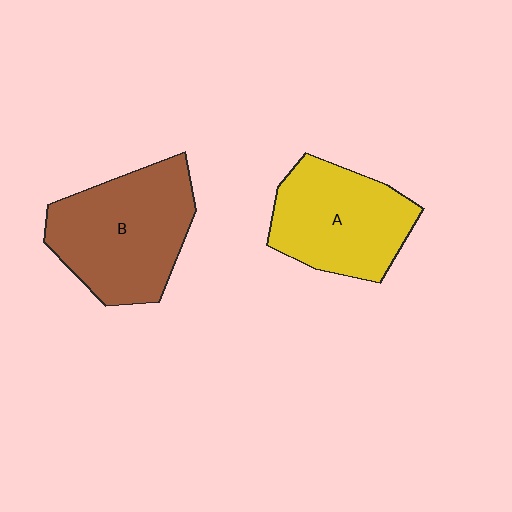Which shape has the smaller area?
Shape A (yellow).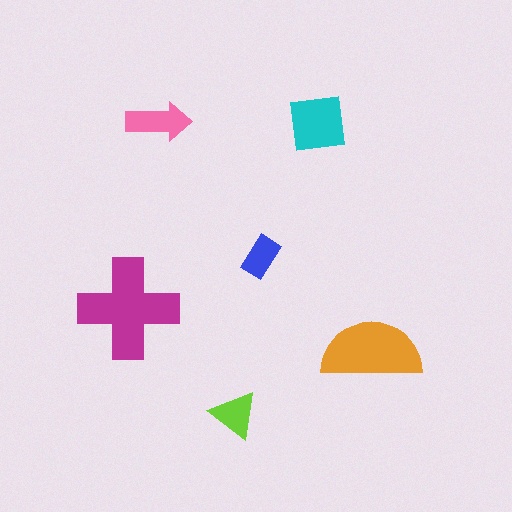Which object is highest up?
The pink arrow is topmost.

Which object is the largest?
The magenta cross.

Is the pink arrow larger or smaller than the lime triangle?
Larger.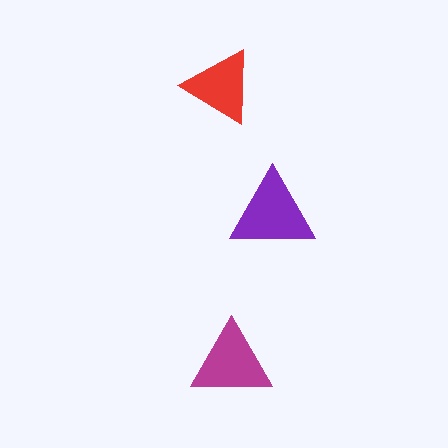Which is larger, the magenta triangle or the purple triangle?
The purple one.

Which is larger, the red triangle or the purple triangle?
The purple one.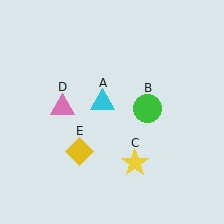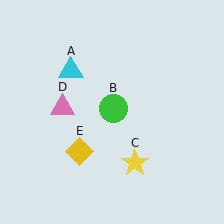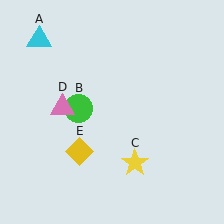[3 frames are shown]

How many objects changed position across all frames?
2 objects changed position: cyan triangle (object A), green circle (object B).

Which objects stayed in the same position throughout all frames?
Yellow star (object C) and pink triangle (object D) and yellow diamond (object E) remained stationary.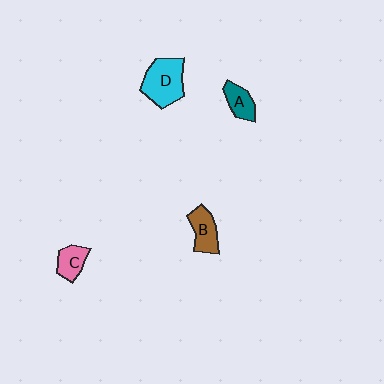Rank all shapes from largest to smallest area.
From largest to smallest: D (cyan), B (brown), A (teal), C (pink).